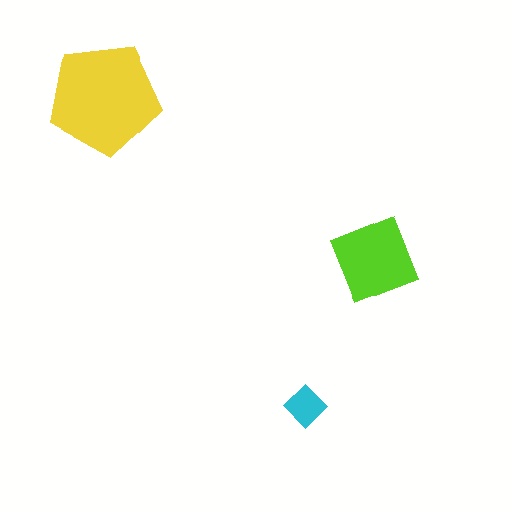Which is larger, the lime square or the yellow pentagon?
The yellow pentagon.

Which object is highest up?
The yellow pentagon is topmost.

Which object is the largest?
The yellow pentagon.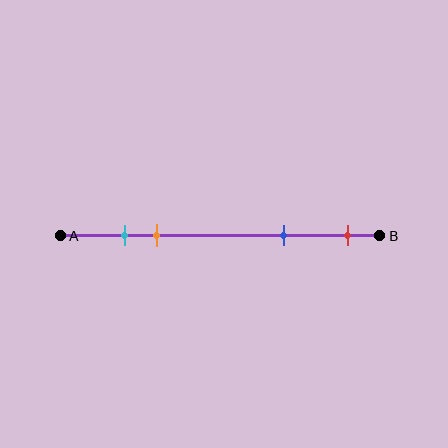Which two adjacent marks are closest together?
The cyan and orange marks are the closest adjacent pair.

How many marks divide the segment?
There are 4 marks dividing the segment.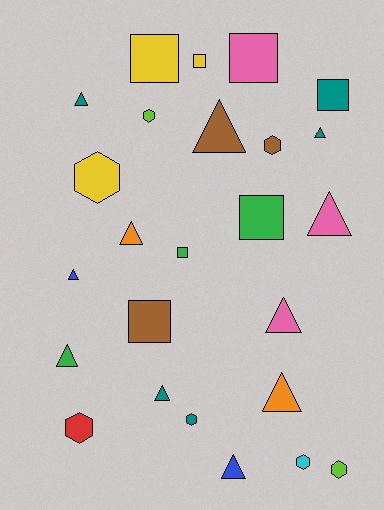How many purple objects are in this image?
There are no purple objects.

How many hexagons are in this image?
There are 7 hexagons.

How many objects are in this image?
There are 25 objects.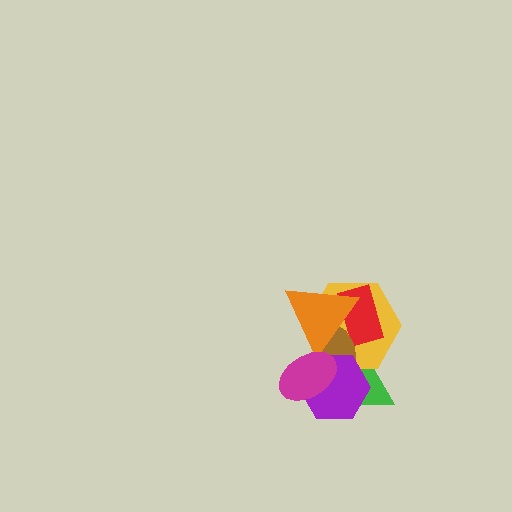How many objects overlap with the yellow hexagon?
6 objects overlap with the yellow hexagon.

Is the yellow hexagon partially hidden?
Yes, it is partially covered by another shape.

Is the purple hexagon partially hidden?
Yes, it is partially covered by another shape.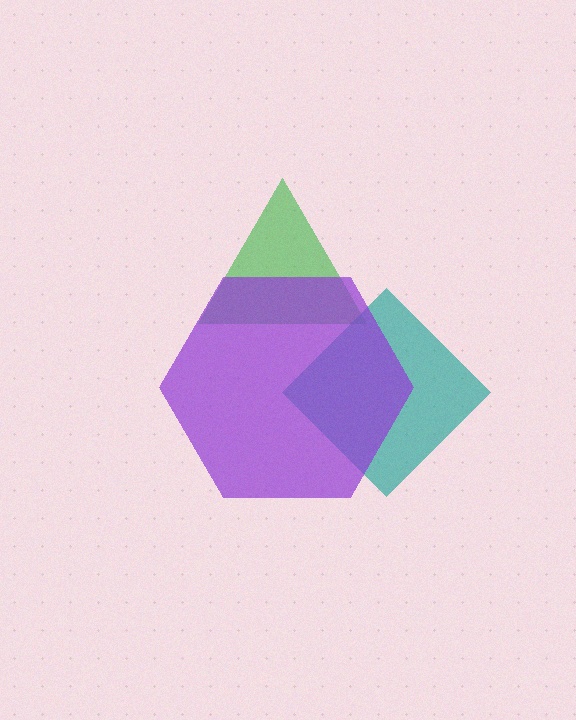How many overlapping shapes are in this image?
There are 3 overlapping shapes in the image.